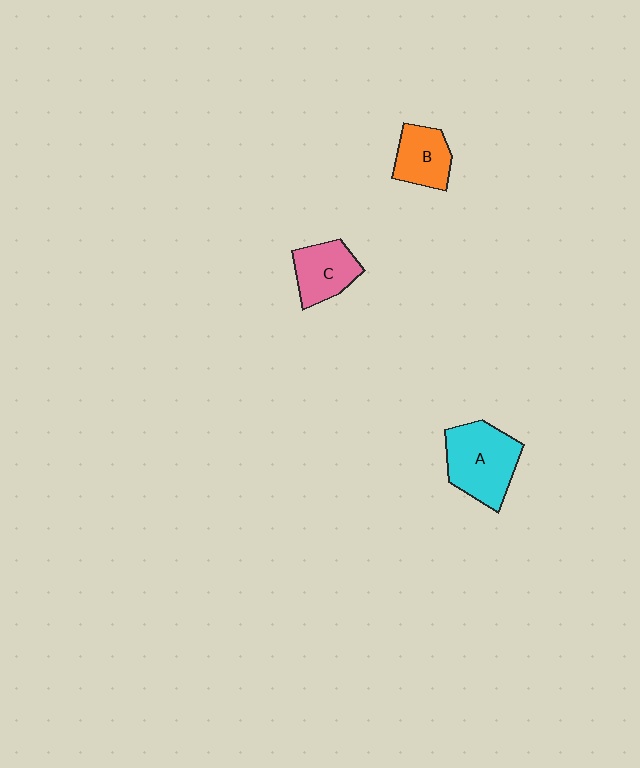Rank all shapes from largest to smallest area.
From largest to smallest: A (cyan), C (pink), B (orange).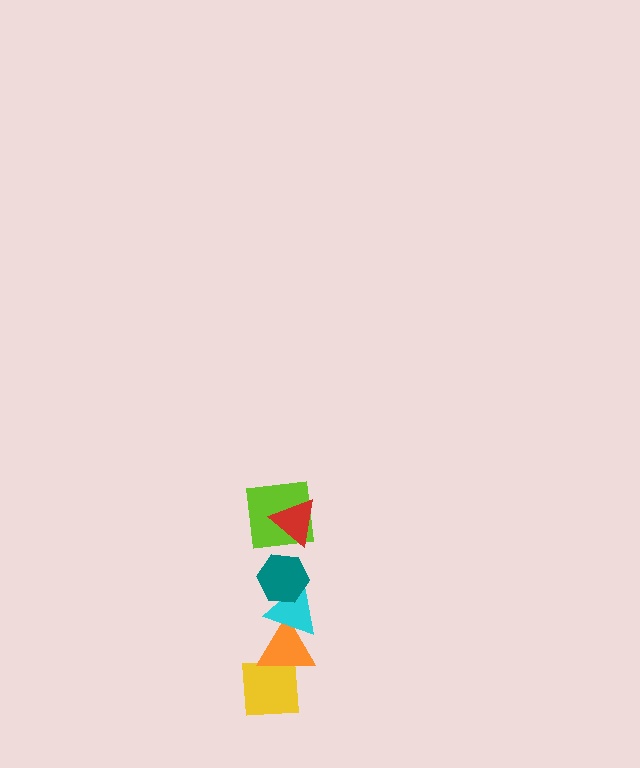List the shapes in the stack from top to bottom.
From top to bottom: the red triangle, the lime square, the teal hexagon, the cyan triangle, the orange triangle, the yellow square.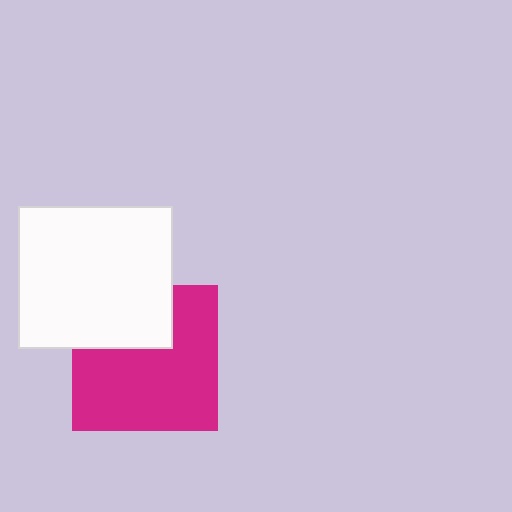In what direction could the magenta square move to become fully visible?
The magenta square could move down. That would shift it out from behind the white rectangle entirely.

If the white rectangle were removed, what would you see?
You would see the complete magenta square.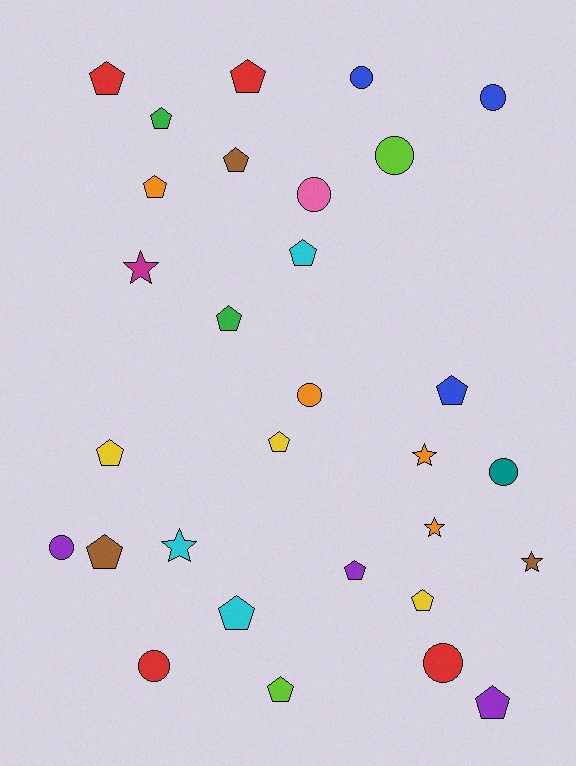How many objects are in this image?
There are 30 objects.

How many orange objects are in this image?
There are 4 orange objects.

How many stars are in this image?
There are 5 stars.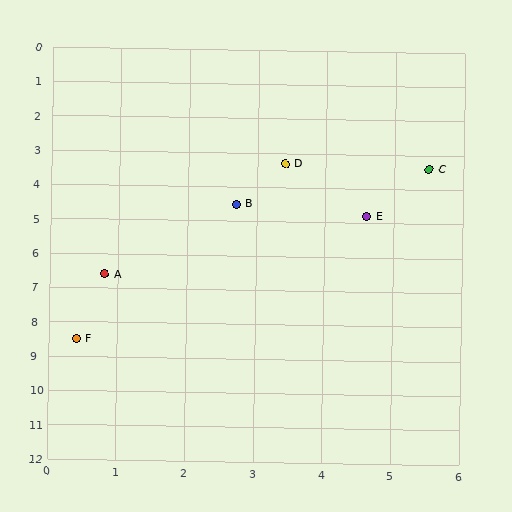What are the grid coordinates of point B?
Point B is at approximately (2.7, 4.5).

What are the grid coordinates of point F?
Point F is at approximately (0.4, 8.5).